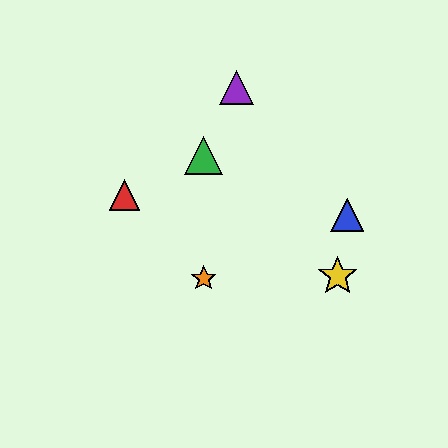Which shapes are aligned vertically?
The green triangle, the orange star are aligned vertically.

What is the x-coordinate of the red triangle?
The red triangle is at x≈125.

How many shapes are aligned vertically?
2 shapes (the green triangle, the orange star) are aligned vertically.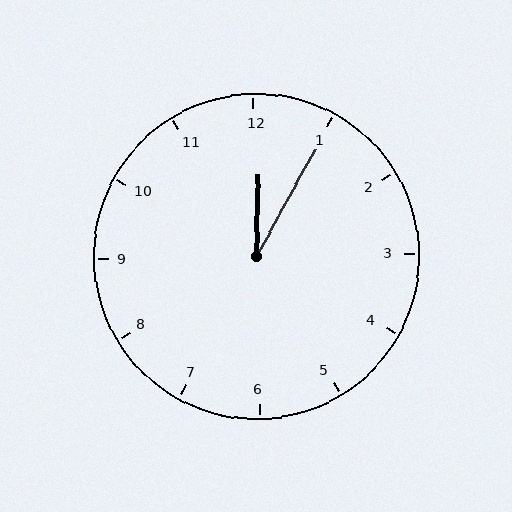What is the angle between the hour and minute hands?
Approximately 28 degrees.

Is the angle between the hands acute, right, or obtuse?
It is acute.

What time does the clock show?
12:05.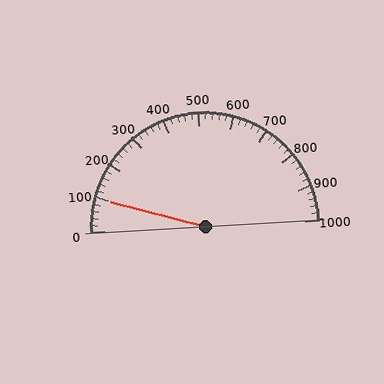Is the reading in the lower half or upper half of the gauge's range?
The reading is in the lower half of the range (0 to 1000).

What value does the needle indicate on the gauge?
The needle indicates approximately 100.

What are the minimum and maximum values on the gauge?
The gauge ranges from 0 to 1000.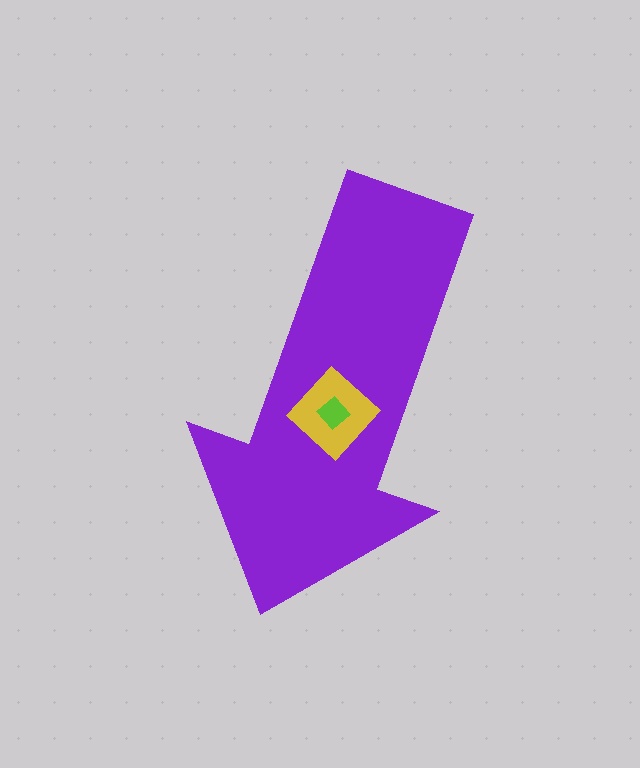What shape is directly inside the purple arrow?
The yellow diamond.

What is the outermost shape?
The purple arrow.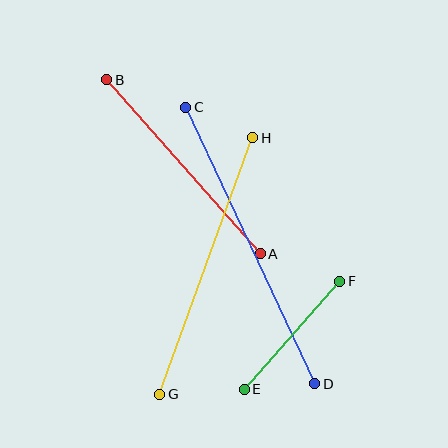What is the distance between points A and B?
The distance is approximately 232 pixels.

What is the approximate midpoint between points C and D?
The midpoint is at approximately (250, 246) pixels.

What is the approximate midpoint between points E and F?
The midpoint is at approximately (292, 335) pixels.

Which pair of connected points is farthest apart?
Points C and D are farthest apart.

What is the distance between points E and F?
The distance is approximately 145 pixels.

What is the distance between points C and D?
The distance is approximately 305 pixels.